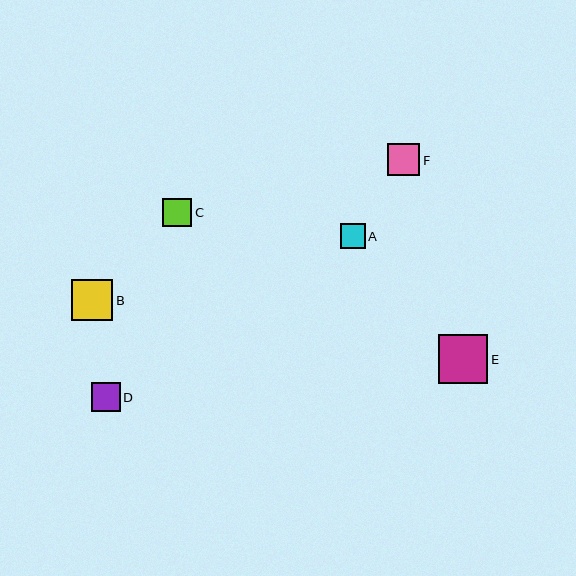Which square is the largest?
Square E is the largest with a size of approximately 50 pixels.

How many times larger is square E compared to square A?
Square E is approximately 2.0 times the size of square A.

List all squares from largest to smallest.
From largest to smallest: E, B, F, D, C, A.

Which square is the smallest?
Square A is the smallest with a size of approximately 25 pixels.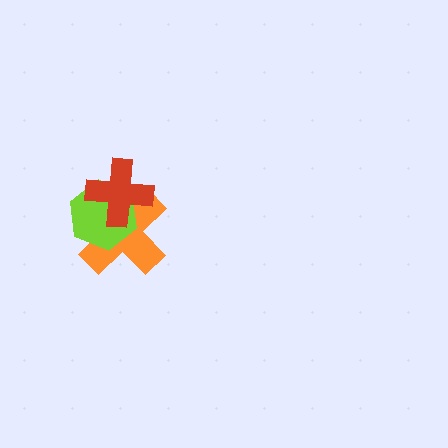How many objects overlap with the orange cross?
2 objects overlap with the orange cross.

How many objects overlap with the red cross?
2 objects overlap with the red cross.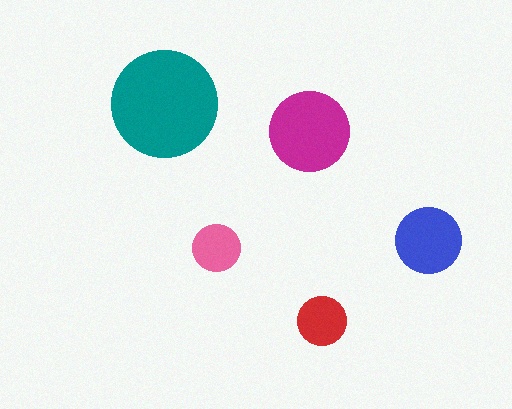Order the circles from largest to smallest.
the teal one, the magenta one, the blue one, the red one, the pink one.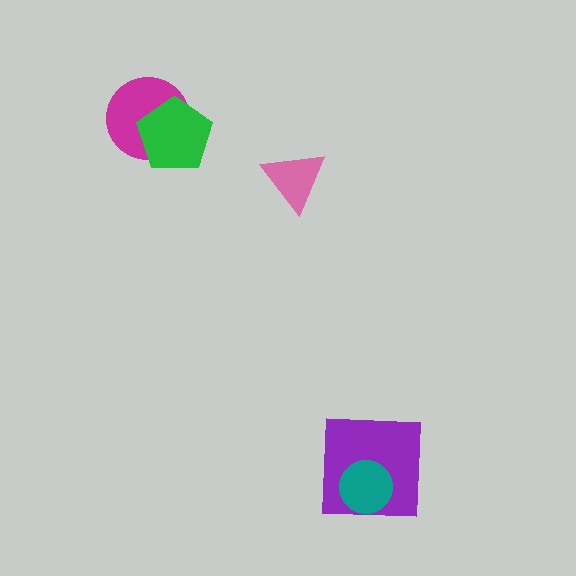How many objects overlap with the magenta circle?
1 object overlaps with the magenta circle.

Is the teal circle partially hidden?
No, no other shape covers it.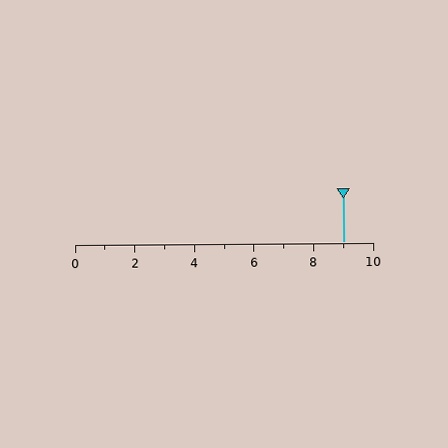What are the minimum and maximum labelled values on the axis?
The axis runs from 0 to 10.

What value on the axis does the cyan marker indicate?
The marker indicates approximately 9.